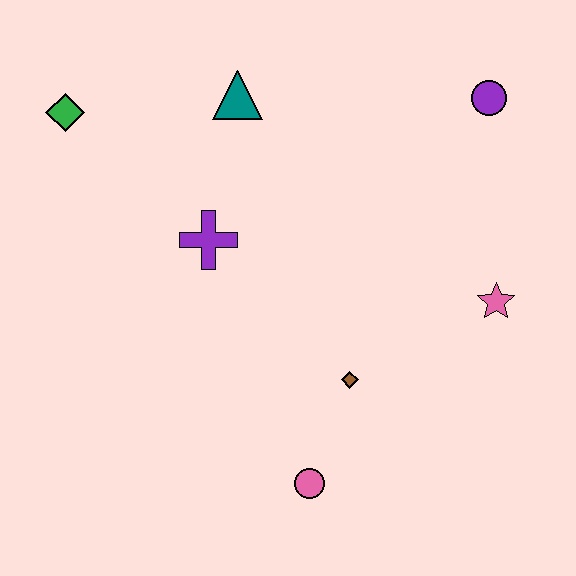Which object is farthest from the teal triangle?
The pink circle is farthest from the teal triangle.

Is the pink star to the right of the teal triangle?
Yes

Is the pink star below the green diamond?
Yes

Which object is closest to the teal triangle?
The purple cross is closest to the teal triangle.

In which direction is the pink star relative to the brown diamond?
The pink star is to the right of the brown diamond.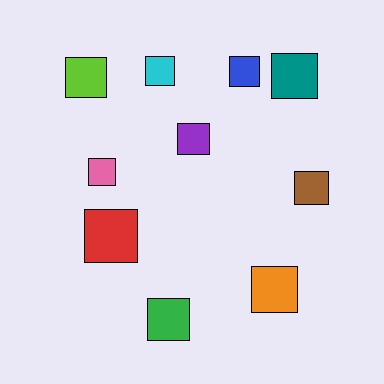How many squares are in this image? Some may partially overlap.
There are 10 squares.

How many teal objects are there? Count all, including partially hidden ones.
There is 1 teal object.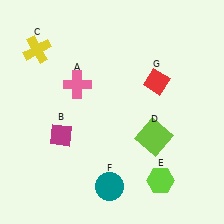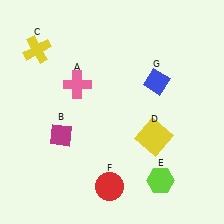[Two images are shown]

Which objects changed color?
D changed from lime to yellow. F changed from teal to red. G changed from red to blue.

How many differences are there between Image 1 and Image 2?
There are 3 differences between the two images.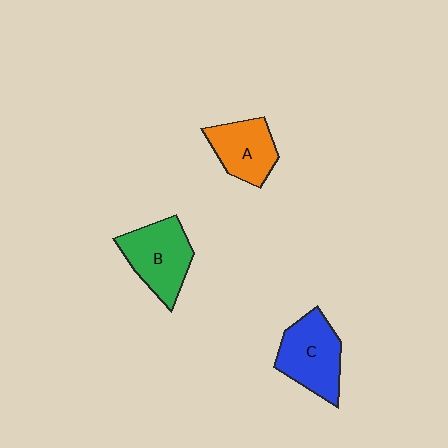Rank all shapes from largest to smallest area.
From largest to smallest: B (green), C (blue), A (orange).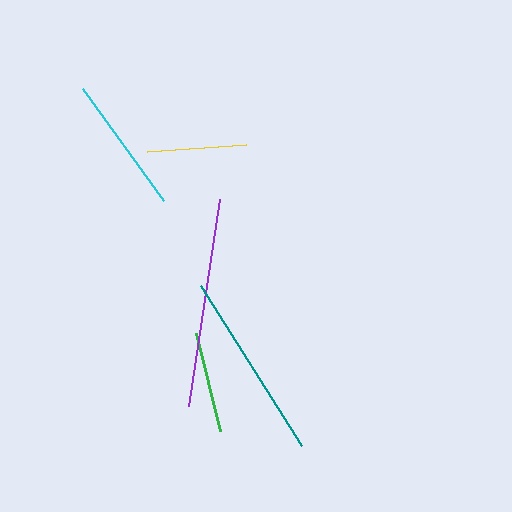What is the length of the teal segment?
The teal segment is approximately 189 pixels long.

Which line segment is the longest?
The purple line is the longest at approximately 210 pixels.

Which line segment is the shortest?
The yellow line is the shortest at approximately 100 pixels.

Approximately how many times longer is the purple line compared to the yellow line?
The purple line is approximately 2.1 times the length of the yellow line.